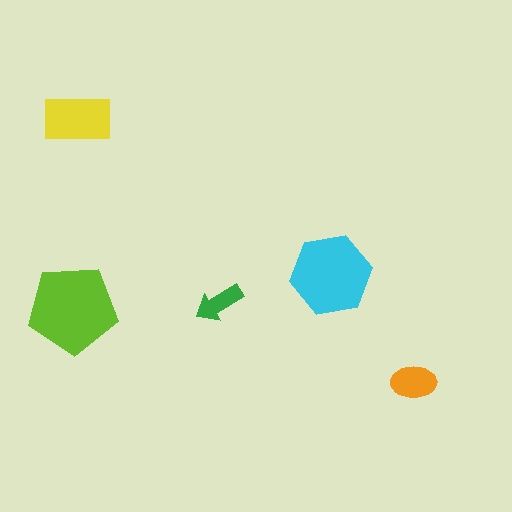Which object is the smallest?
The green arrow.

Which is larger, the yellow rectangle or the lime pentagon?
The lime pentagon.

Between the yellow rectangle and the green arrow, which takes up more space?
The yellow rectangle.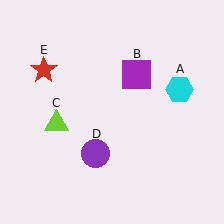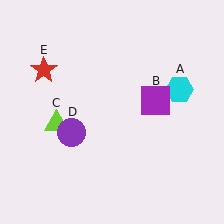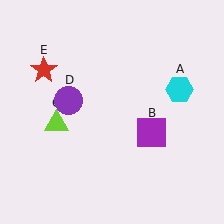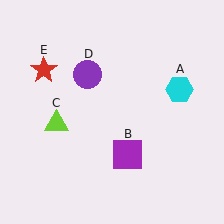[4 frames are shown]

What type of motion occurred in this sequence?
The purple square (object B), purple circle (object D) rotated clockwise around the center of the scene.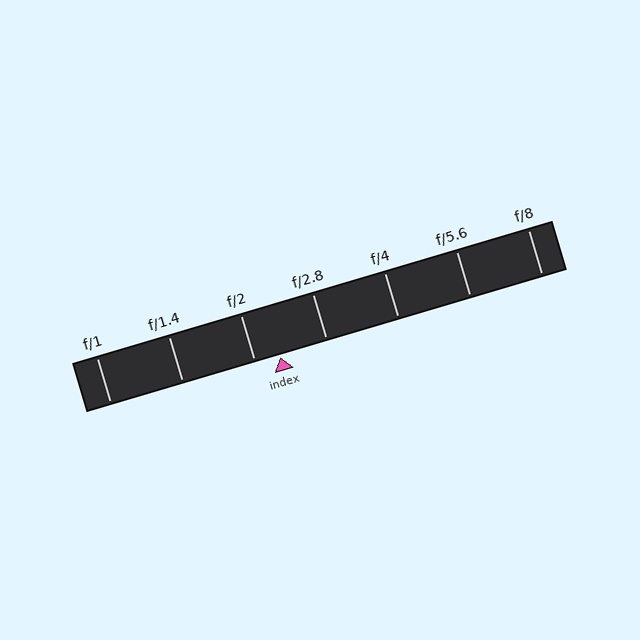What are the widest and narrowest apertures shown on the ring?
The widest aperture shown is f/1 and the narrowest is f/8.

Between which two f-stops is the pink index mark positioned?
The index mark is between f/2 and f/2.8.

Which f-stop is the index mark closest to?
The index mark is closest to f/2.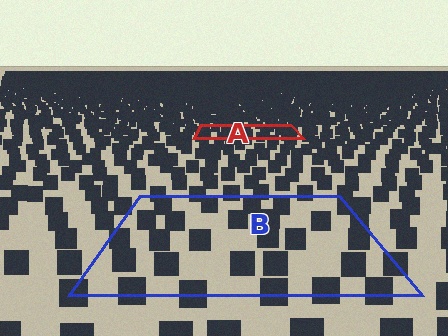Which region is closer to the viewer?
Region B is closer. The texture elements there are larger and more spread out.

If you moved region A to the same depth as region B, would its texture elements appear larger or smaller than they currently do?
They would appear larger. At a closer depth, the same texture elements are projected at a bigger on-screen size.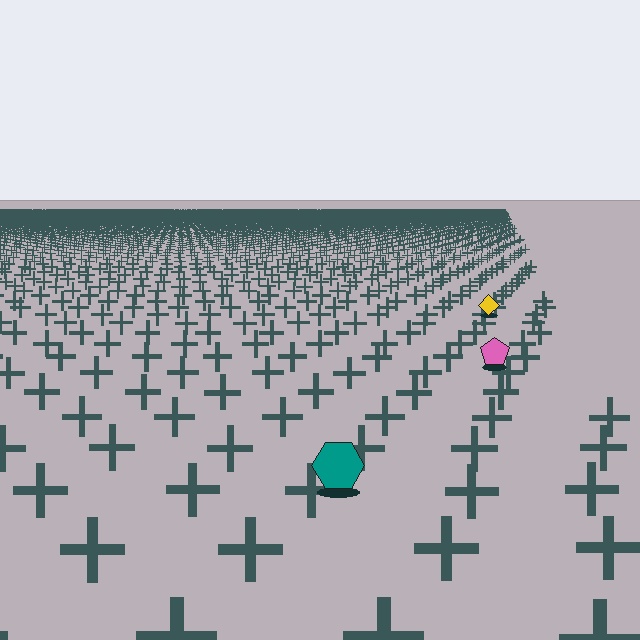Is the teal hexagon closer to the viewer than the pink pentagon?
Yes. The teal hexagon is closer — you can tell from the texture gradient: the ground texture is coarser near it.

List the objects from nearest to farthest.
From nearest to farthest: the teal hexagon, the pink pentagon, the yellow diamond.